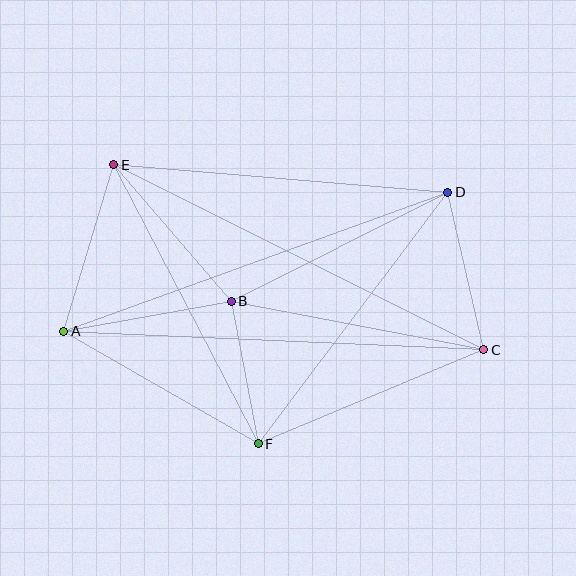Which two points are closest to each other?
Points B and F are closest to each other.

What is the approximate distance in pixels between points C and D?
The distance between C and D is approximately 161 pixels.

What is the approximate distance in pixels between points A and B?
The distance between A and B is approximately 170 pixels.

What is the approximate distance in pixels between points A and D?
The distance between A and D is approximately 408 pixels.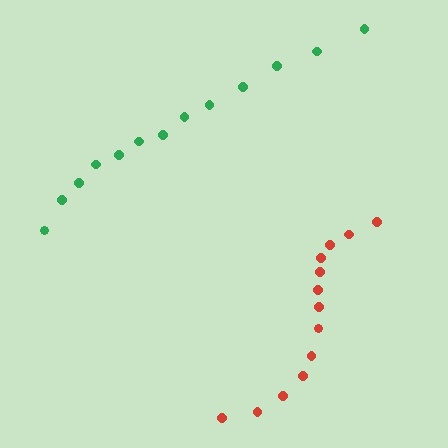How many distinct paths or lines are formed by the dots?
There are 2 distinct paths.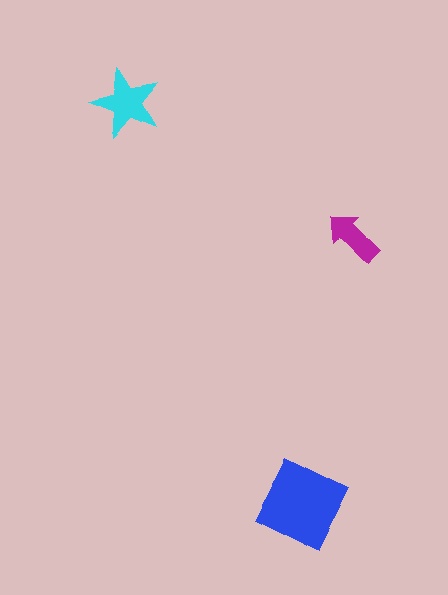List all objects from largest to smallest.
The blue diamond, the cyan star, the magenta arrow.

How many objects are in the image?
There are 3 objects in the image.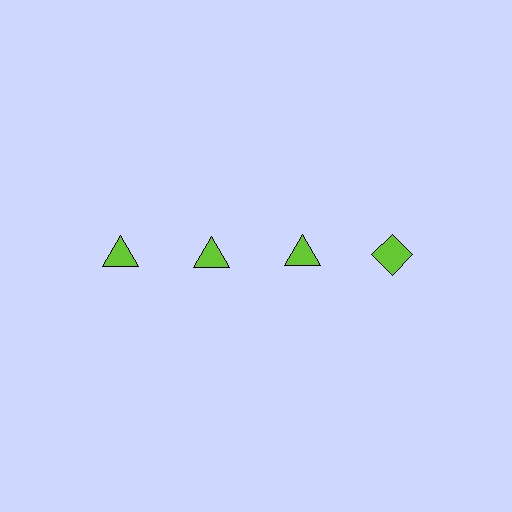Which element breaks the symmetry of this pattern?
The lime diamond in the top row, second from right column breaks the symmetry. All other shapes are lime triangles.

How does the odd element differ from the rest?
It has a different shape: diamond instead of triangle.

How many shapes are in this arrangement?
There are 4 shapes arranged in a grid pattern.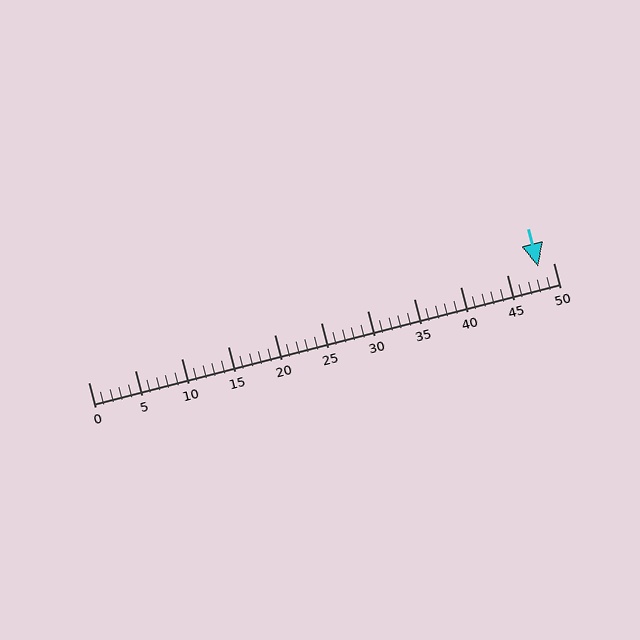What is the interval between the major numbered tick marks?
The major tick marks are spaced 5 units apart.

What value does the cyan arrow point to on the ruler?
The cyan arrow points to approximately 48.